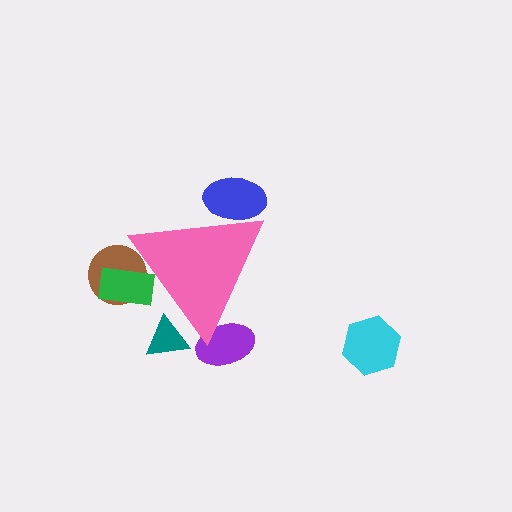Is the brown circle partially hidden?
Yes, the brown circle is partially hidden behind the pink triangle.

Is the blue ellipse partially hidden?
Yes, the blue ellipse is partially hidden behind the pink triangle.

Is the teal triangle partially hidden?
Yes, the teal triangle is partially hidden behind the pink triangle.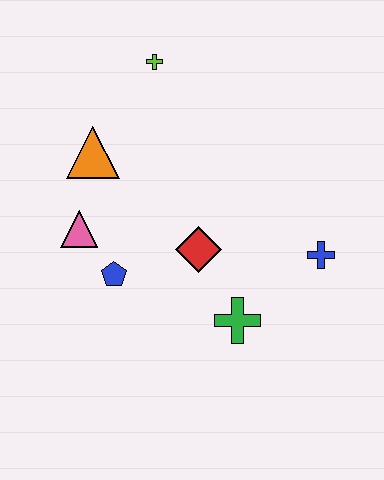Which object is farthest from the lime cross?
The green cross is farthest from the lime cross.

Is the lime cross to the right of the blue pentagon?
Yes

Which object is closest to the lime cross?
The orange triangle is closest to the lime cross.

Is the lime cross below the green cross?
No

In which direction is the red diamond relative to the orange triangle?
The red diamond is to the right of the orange triangle.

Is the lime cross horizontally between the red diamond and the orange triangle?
Yes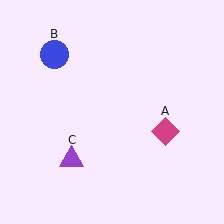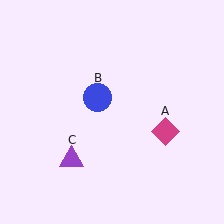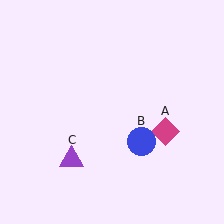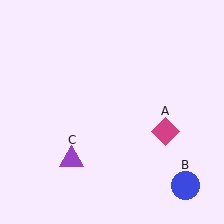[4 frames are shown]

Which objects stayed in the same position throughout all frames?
Magenta diamond (object A) and purple triangle (object C) remained stationary.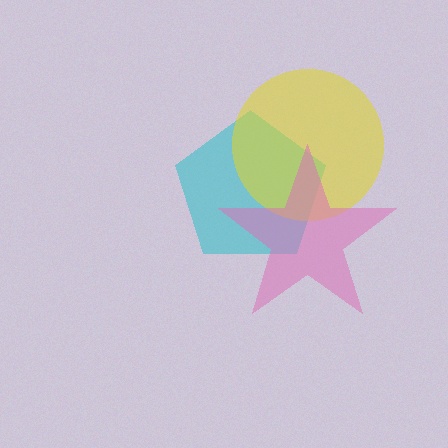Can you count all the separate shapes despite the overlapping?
Yes, there are 3 separate shapes.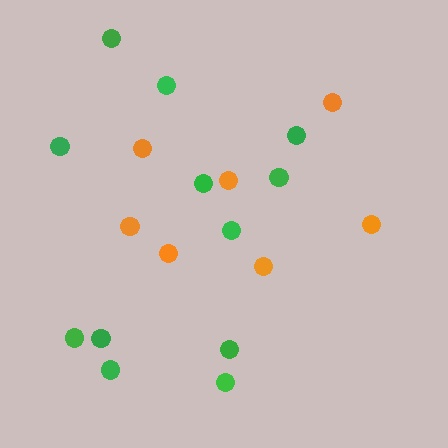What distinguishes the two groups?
There are 2 groups: one group of orange circles (7) and one group of green circles (12).